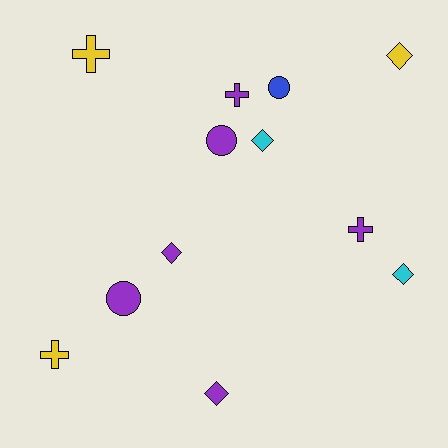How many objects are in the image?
There are 12 objects.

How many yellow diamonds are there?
There is 1 yellow diamond.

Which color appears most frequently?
Purple, with 6 objects.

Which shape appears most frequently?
Diamond, with 5 objects.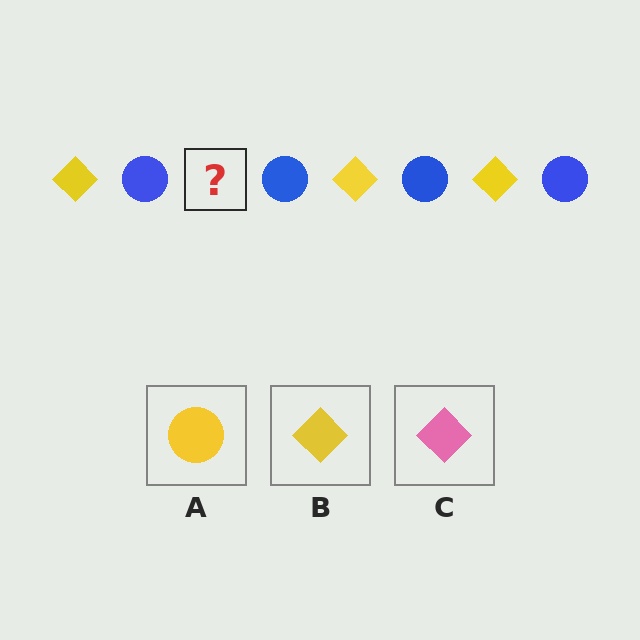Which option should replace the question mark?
Option B.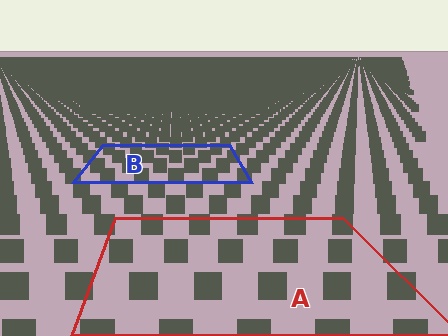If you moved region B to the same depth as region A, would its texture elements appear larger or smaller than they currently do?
They would appear larger. At a closer depth, the same texture elements are projected at a bigger on-screen size.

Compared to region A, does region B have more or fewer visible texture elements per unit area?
Region B has more texture elements per unit area — they are packed more densely because it is farther away.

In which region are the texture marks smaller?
The texture marks are smaller in region B, because it is farther away.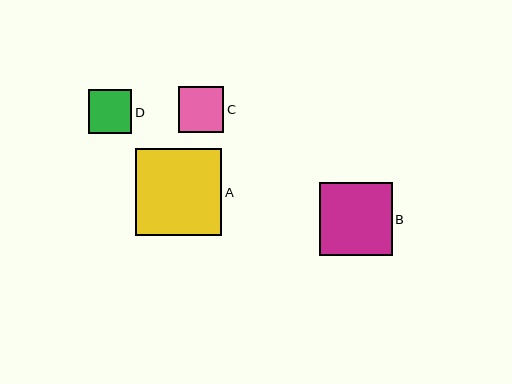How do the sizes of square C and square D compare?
Square C and square D are approximately the same size.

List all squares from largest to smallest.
From largest to smallest: A, B, C, D.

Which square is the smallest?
Square D is the smallest with a size of approximately 43 pixels.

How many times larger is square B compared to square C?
Square B is approximately 1.6 times the size of square C.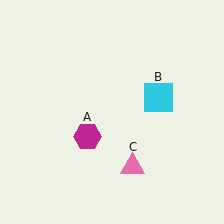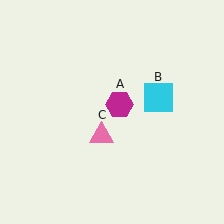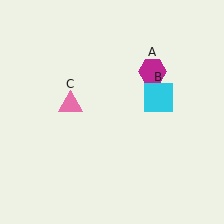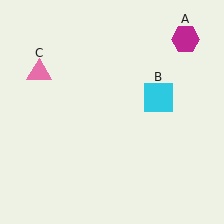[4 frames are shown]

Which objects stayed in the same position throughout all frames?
Cyan square (object B) remained stationary.